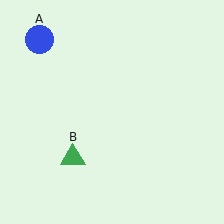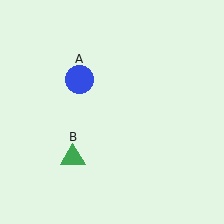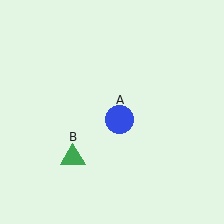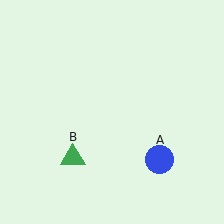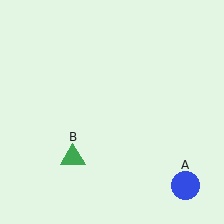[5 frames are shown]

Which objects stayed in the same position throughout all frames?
Green triangle (object B) remained stationary.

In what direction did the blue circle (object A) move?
The blue circle (object A) moved down and to the right.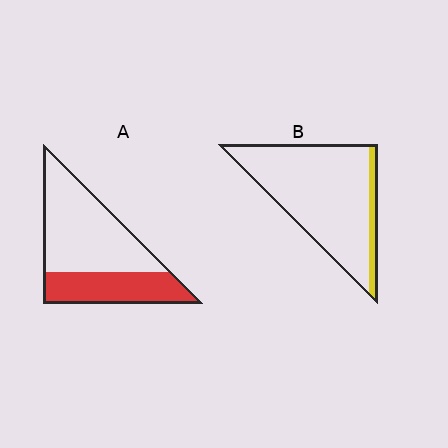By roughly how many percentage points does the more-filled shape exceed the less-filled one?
By roughly 25 percentage points (A over B).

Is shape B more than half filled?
No.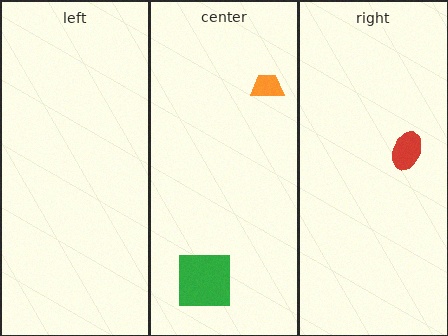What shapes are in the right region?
The red ellipse.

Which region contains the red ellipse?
The right region.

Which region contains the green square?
The center region.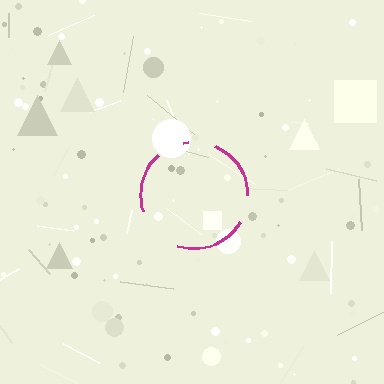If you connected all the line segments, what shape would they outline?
They would outline a circle.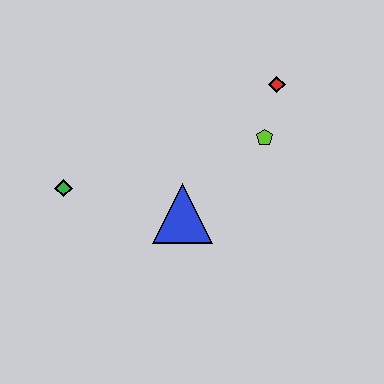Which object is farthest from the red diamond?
The green diamond is farthest from the red diamond.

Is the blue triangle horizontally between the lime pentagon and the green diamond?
Yes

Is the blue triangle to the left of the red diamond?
Yes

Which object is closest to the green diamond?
The blue triangle is closest to the green diamond.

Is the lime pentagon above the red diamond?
No